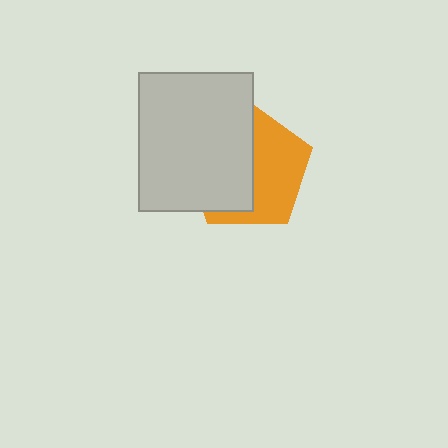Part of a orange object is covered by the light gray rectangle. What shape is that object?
It is a pentagon.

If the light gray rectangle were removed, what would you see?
You would see the complete orange pentagon.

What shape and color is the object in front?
The object in front is a light gray rectangle.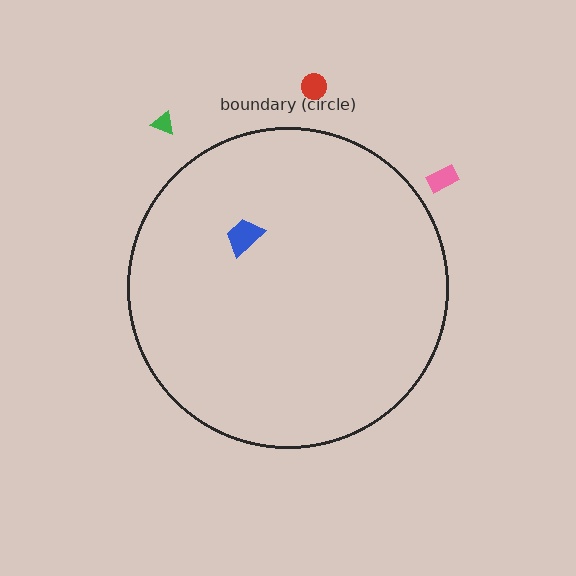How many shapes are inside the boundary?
1 inside, 3 outside.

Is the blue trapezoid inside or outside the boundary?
Inside.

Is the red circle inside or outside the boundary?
Outside.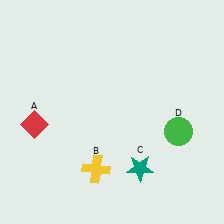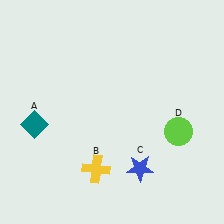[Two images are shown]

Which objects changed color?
A changed from red to teal. C changed from teal to blue. D changed from green to lime.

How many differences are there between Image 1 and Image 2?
There are 3 differences between the two images.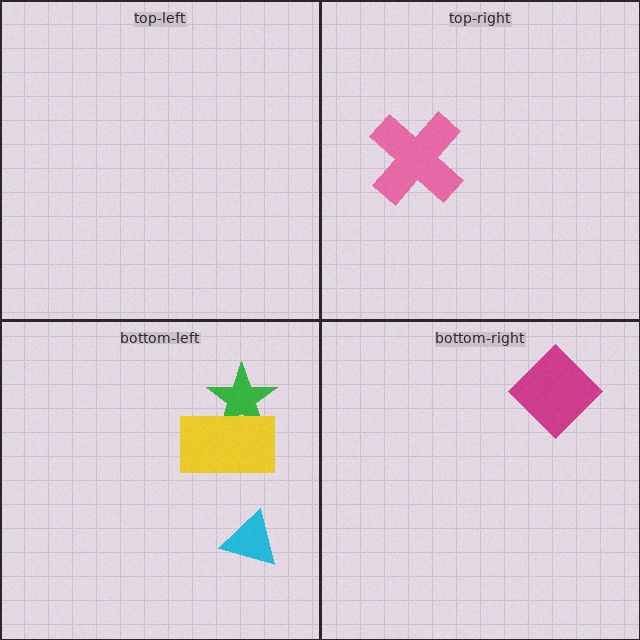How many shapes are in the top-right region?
1.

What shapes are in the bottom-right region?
The magenta diamond.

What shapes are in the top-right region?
The pink cross.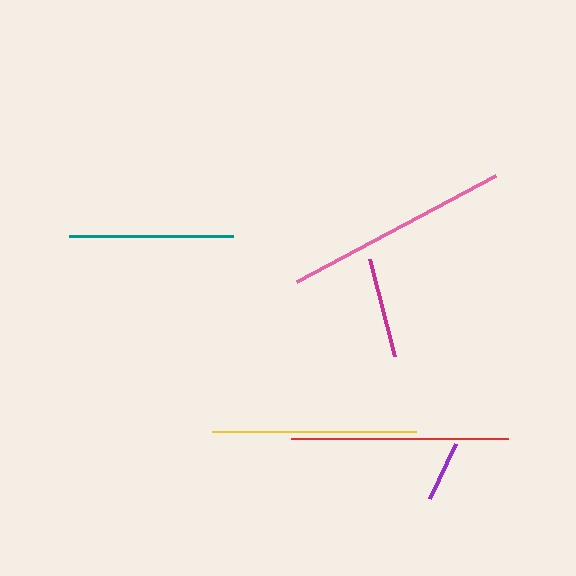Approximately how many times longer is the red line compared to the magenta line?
The red line is approximately 2.2 times the length of the magenta line.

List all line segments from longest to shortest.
From longest to shortest: pink, red, yellow, teal, magenta, purple.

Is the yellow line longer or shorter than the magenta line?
The yellow line is longer than the magenta line.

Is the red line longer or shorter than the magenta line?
The red line is longer than the magenta line.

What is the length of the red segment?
The red segment is approximately 217 pixels long.